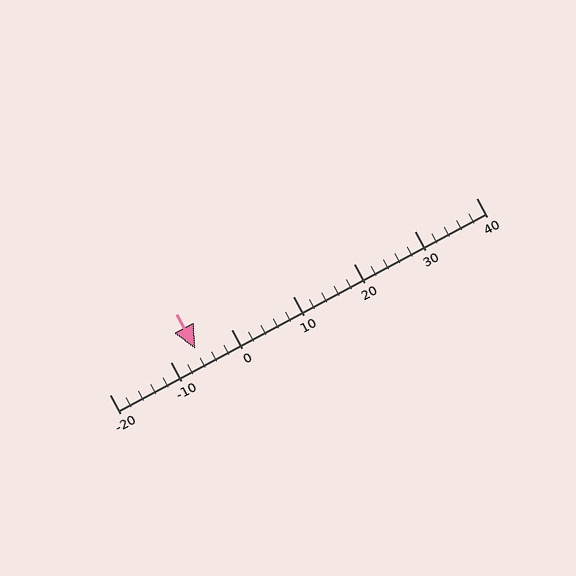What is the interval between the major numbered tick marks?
The major tick marks are spaced 10 units apart.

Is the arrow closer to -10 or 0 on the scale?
The arrow is closer to -10.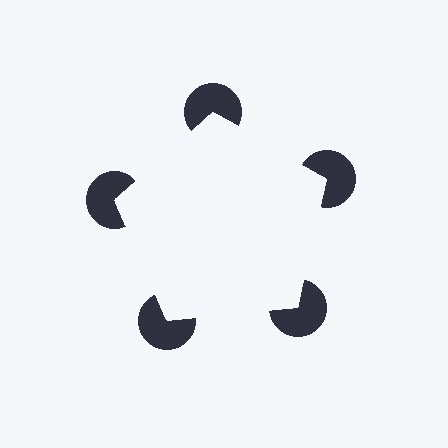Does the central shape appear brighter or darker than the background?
It typically appears slightly brighter than the background, even though no actual brightness change is drawn.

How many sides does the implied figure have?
5 sides.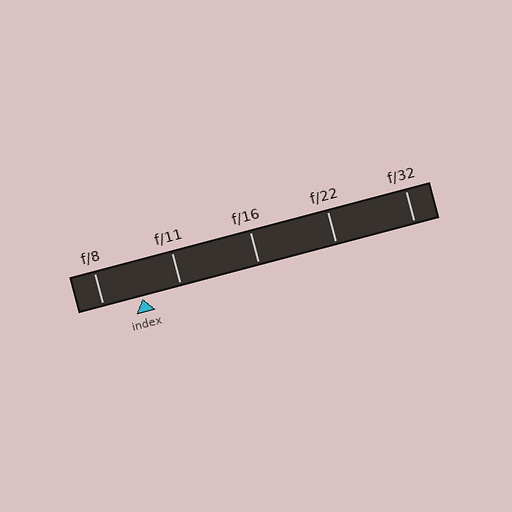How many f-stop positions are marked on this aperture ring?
There are 5 f-stop positions marked.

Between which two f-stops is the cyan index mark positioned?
The index mark is between f/8 and f/11.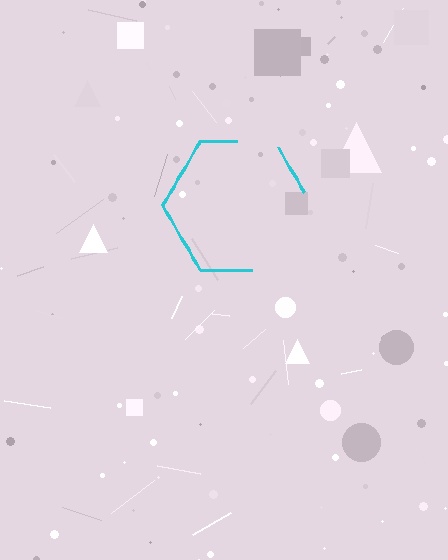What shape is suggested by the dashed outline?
The dashed outline suggests a hexagon.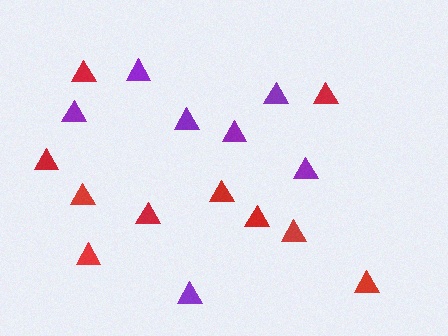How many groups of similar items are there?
There are 2 groups: one group of red triangles (10) and one group of purple triangles (7).